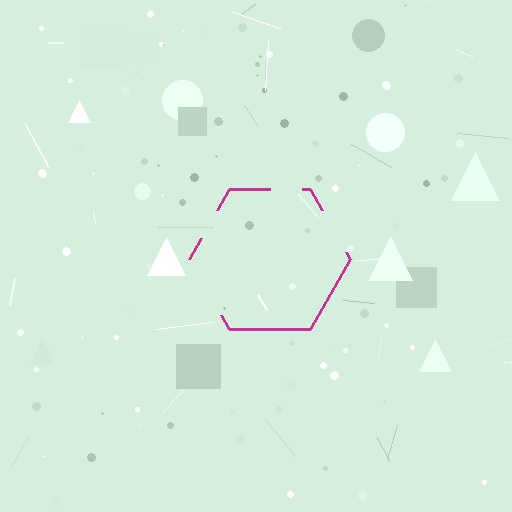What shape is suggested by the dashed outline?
The dashed outline suggests a hexagon.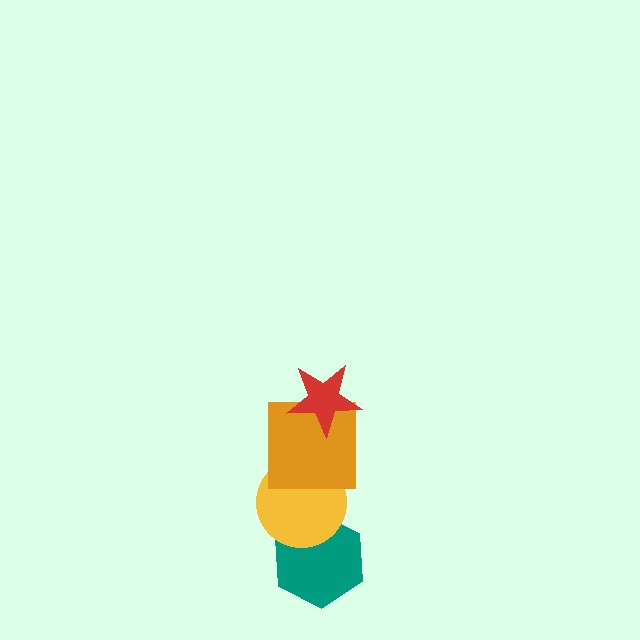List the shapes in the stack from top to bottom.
From top to bottom: the red star, the orange square, the yellow circle, the teal hexagon.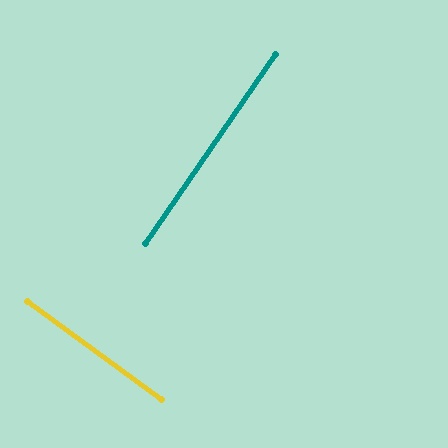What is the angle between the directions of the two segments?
Approximately 88 degrees.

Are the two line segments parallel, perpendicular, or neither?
Perpendicular — they meet at approximately 88°.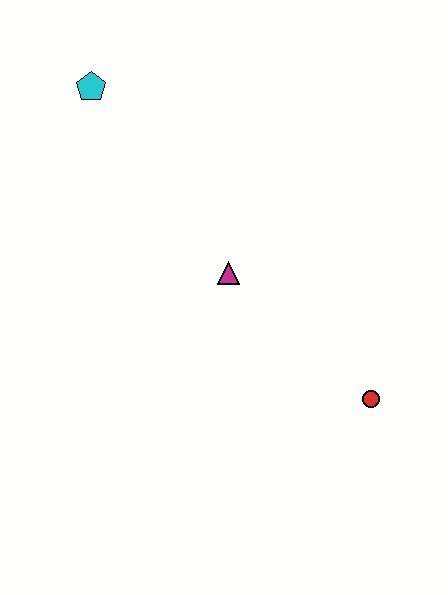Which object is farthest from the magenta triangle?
The cyan pentagon is farthest from the magenta triangle.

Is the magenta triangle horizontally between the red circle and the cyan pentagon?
Yes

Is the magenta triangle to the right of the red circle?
No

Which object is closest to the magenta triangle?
The red circle is closest to the magenta triangle.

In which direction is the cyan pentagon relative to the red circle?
The cyan pentagon is above the red circle.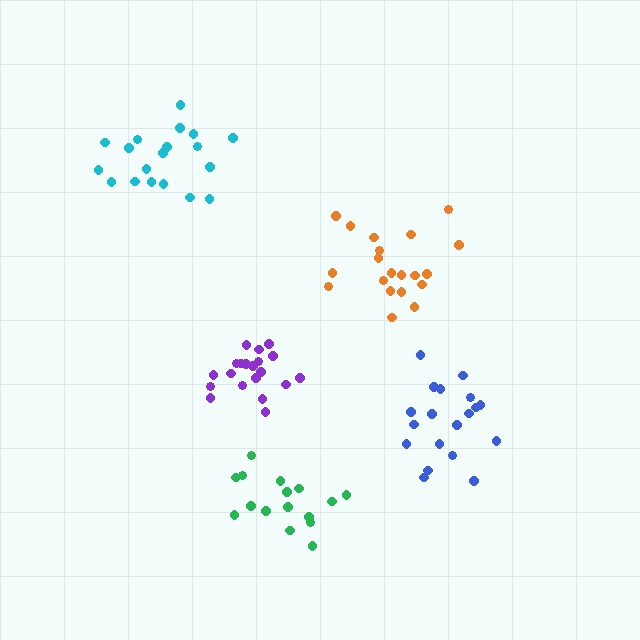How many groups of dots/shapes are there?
There are 5 groups.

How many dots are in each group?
Group 1: 20 dots, Group 2: 19 dots, Group 3: 20 dots, Group 4: 19 dots, Group 5: 16 dots (94 total).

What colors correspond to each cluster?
The clusters are colored: orange, cyan, purple, blue, green.